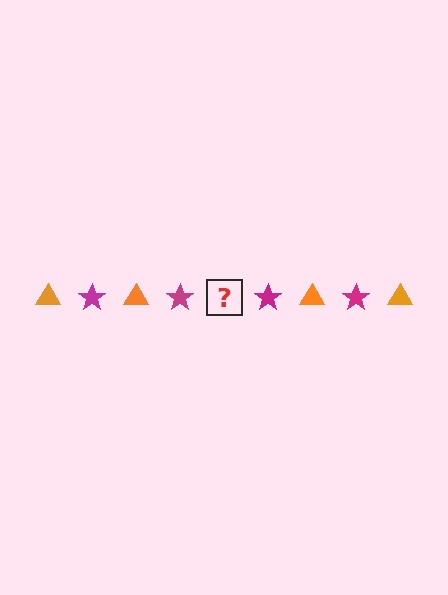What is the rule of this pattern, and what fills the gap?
The rule is that the pattern alternates between orange triangle and magenta star. The gap should be filled with an orange triangle.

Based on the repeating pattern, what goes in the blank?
The blank should be an orange triangle.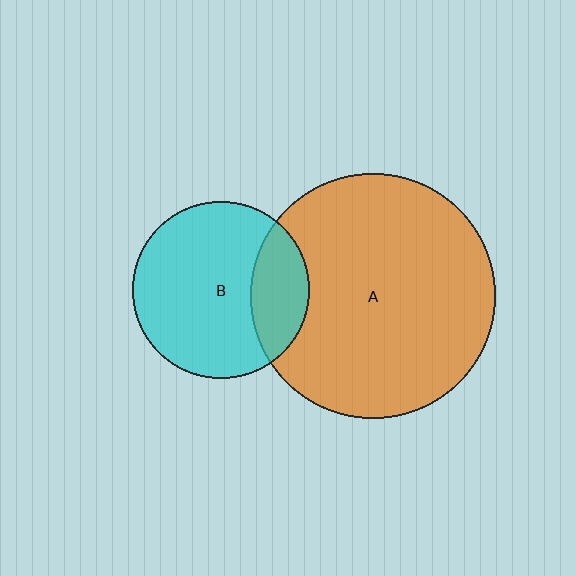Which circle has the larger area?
Circle A (orange).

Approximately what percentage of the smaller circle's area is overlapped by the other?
Approximately 25%.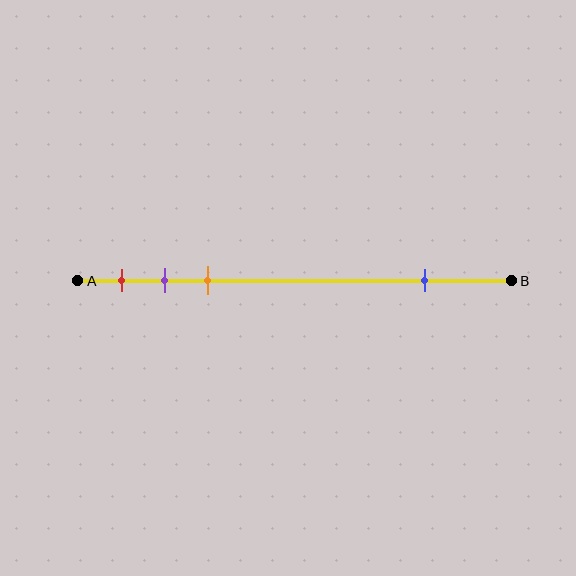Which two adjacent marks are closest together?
The purple and orange marks are the closest adjacent pair.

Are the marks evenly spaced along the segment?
No, the marks are not evenly spaced.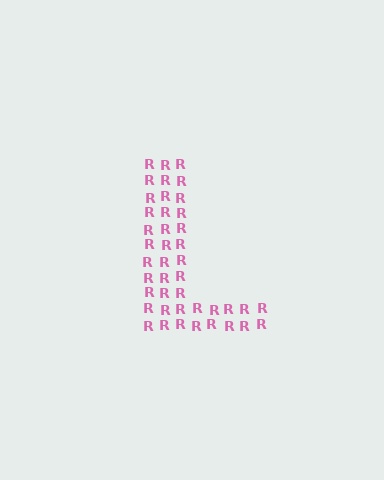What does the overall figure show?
The overall figure shows the letter L.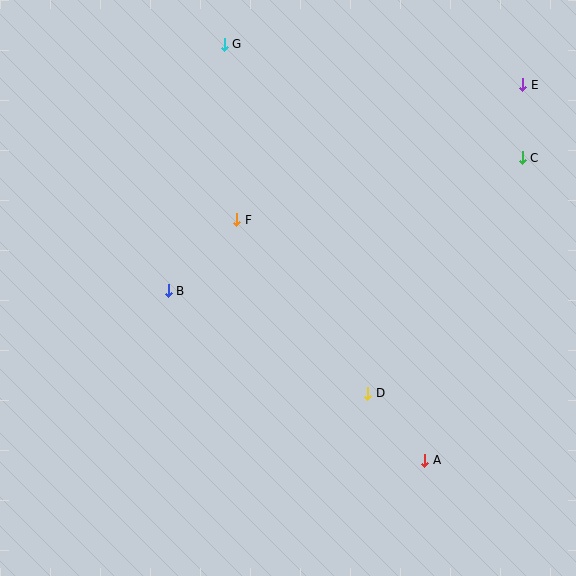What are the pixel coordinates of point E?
Point E is at (523, 85).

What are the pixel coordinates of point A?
Point A is at (425, 460).